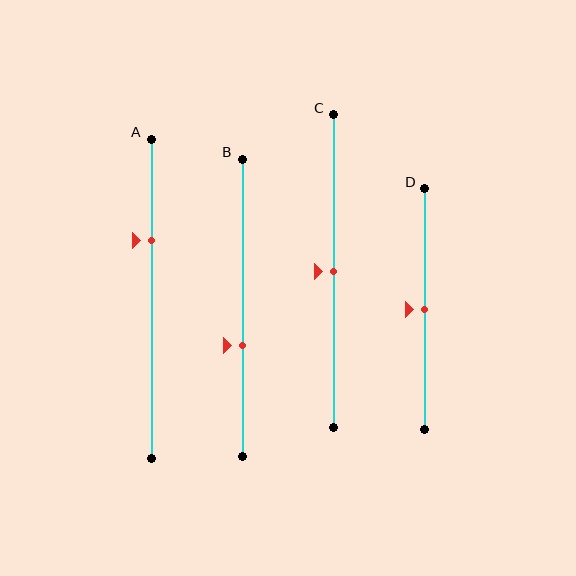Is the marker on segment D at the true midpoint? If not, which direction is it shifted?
Yes, the marker on segment D is at the true midpoint.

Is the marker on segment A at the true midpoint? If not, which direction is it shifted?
No, the marker on segment A is shifted upward by about 18% of the segment length.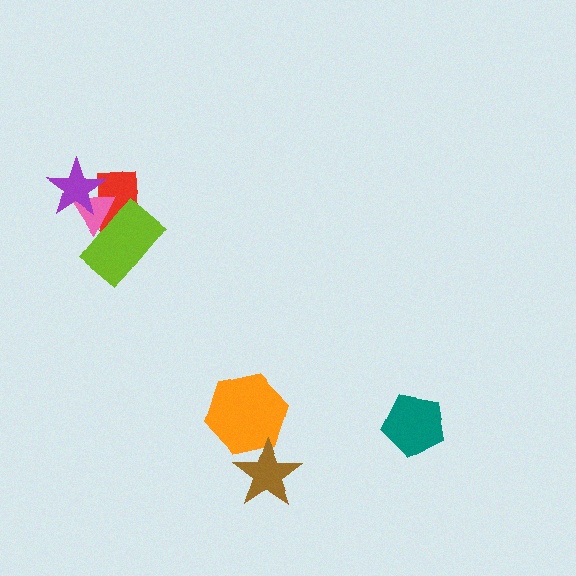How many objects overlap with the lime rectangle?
2 objects overlap with the lime rectangle.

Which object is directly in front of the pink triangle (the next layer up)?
The purple star is directly in front of the pink triangle.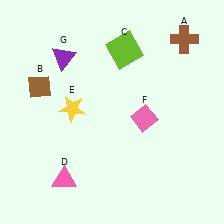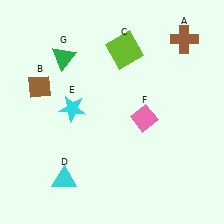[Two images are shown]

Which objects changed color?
D changed from pink to cyan. E changed from yellow to cyan. G changed from purple to green.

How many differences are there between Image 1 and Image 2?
There are 3 differences between the two images.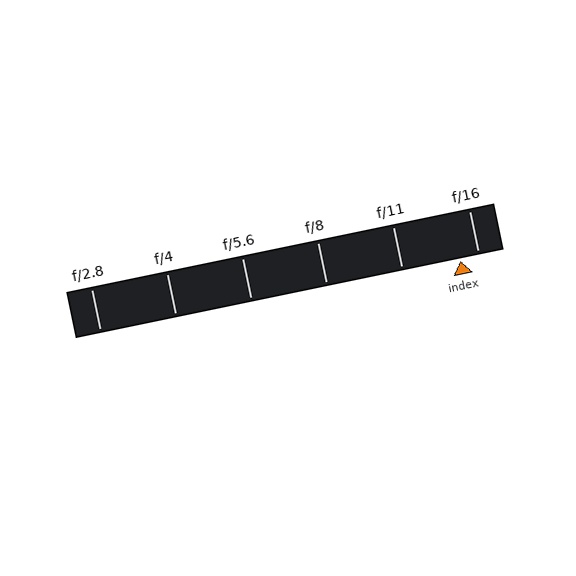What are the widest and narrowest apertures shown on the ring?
The widest aperture shown is f/2.8 and the narrowest is f/16.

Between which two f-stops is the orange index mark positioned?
The index mark is between f/11 and f/16.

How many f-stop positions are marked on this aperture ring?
There are 6 f-stop positions marked.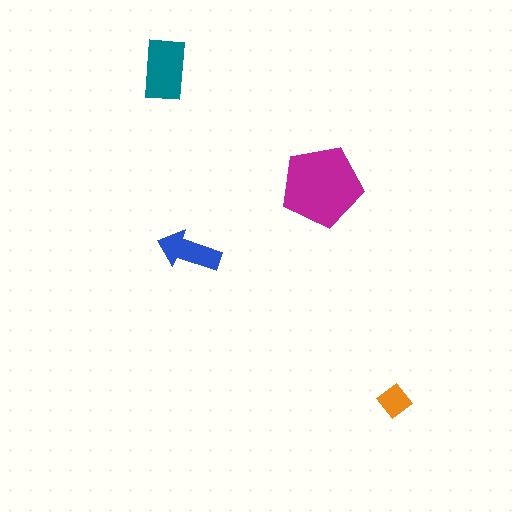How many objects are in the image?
There are 4 objects in the image.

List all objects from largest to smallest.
The magenta pentagon, the teal rectangle, the blue arrow, the orange diamond.